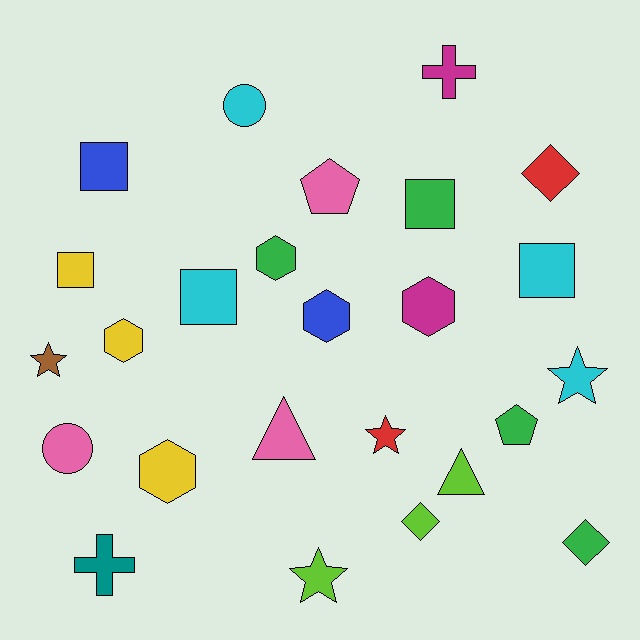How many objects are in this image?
There are 25 objects.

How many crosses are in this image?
There are 2 crosses.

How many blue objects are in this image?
There are 2 blue objects.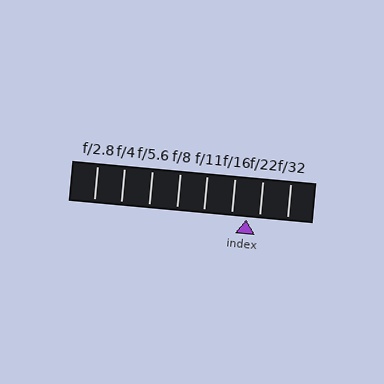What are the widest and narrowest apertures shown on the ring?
The widest aperture shown is f/2.8 and the narrowest is f/32.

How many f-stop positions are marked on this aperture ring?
There are 8 f-stop positions marked.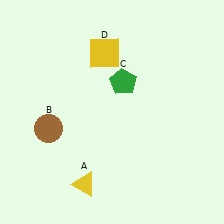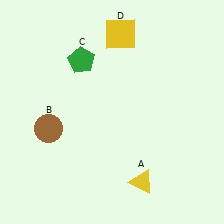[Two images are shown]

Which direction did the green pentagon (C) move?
The green pentagon (C) moved left.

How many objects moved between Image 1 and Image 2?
3 objects moved between the two images.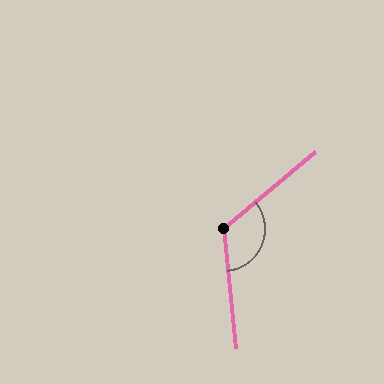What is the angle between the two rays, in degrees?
Approximately 124 degrees.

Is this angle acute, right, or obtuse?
It is obtuse.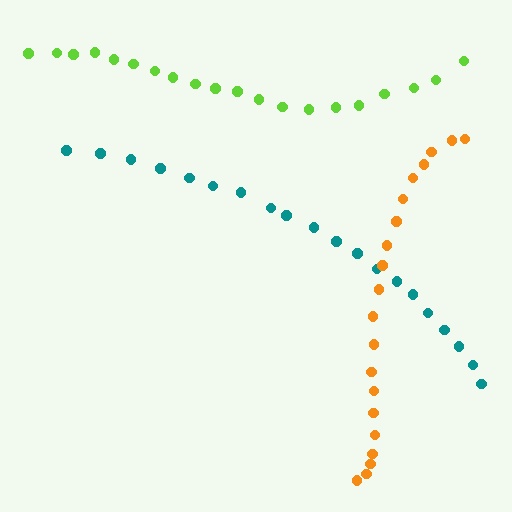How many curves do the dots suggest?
There are 3 distinct paths.